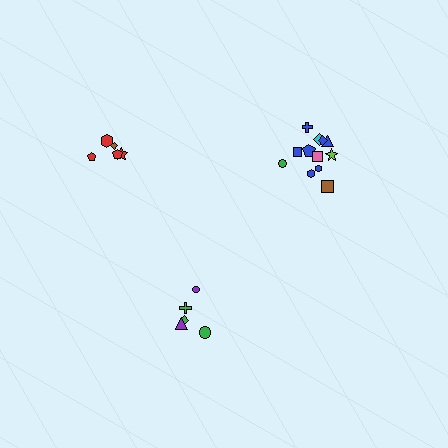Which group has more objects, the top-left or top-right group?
The top-right group.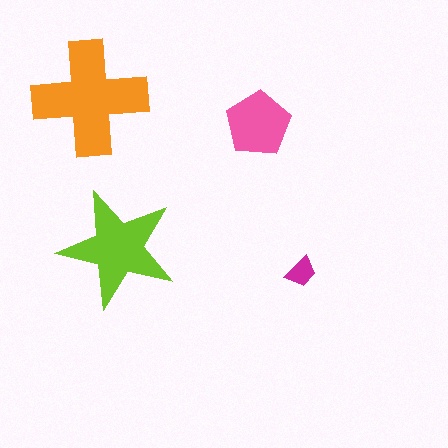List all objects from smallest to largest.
The magenta trapezoid, the pink pentagon, the lime star, the orange cross.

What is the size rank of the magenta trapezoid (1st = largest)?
4th.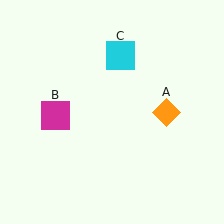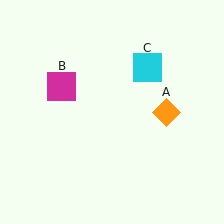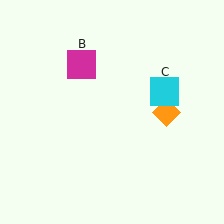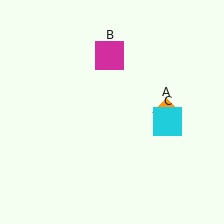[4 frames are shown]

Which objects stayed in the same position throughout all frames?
Orange diamond (object A) remained stationary.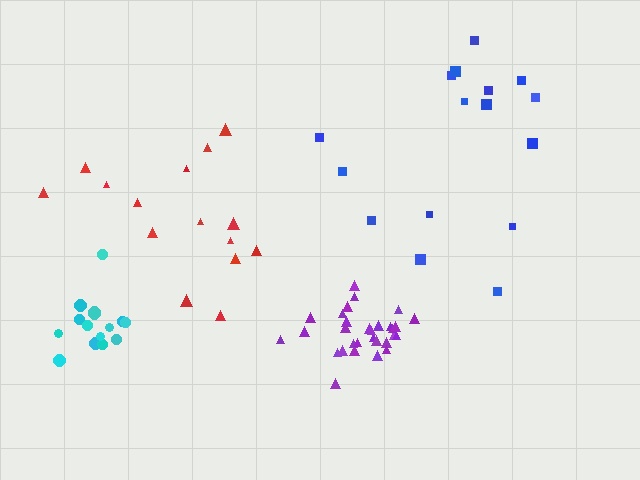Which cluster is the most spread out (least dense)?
Blue.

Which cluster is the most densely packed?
Purple.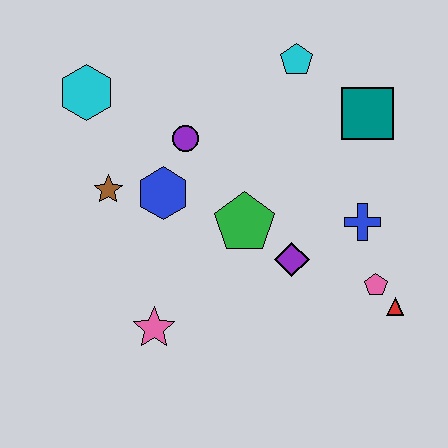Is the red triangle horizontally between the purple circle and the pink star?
No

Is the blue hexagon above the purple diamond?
Yes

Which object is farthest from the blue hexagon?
The red triangle is farthest from the blue hexagon.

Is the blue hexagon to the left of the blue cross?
Yes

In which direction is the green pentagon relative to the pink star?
The green pentagon is above the pink star.